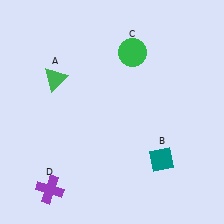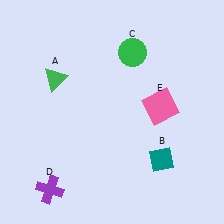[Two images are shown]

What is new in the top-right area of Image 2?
A pink square (E) was added in the top-right area of Image 2.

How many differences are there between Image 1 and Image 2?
There is 1 difference between the two images.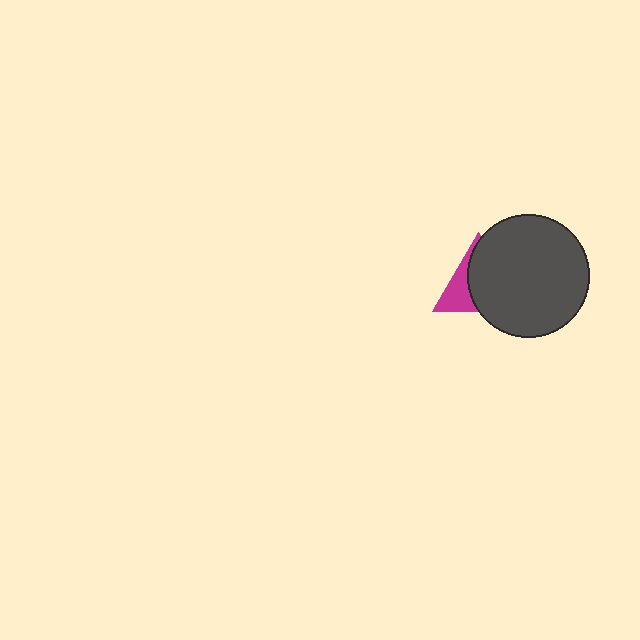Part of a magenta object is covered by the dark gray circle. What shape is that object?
It is a triangle.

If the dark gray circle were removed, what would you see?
You would see the complete magenta triangle.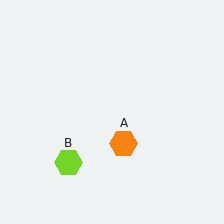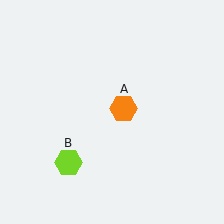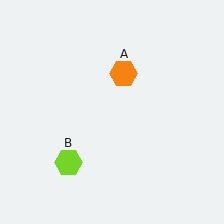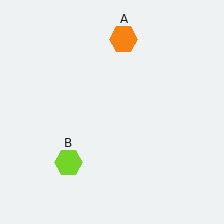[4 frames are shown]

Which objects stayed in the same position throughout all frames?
Lime hexagon (object B) remained stationary.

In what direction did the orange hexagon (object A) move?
The orange hexagon (object A) moved up.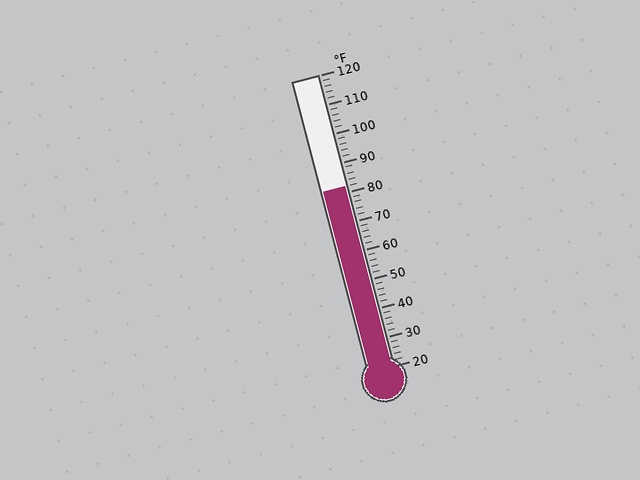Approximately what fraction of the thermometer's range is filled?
The thermometer is filled to approximately 60% of its range.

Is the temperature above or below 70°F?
The temperature is above 70°F.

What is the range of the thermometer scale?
The thermometer scale ranges from 20°F to 120°F.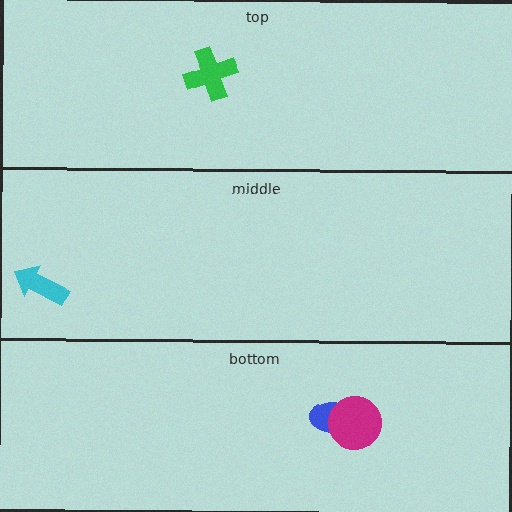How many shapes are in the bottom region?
2.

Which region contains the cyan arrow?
The middle region.